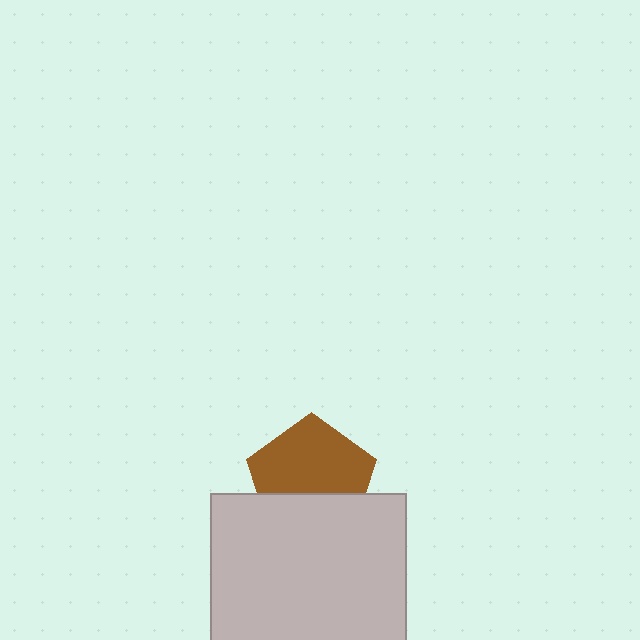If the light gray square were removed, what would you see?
You would see the complete brown pentagon.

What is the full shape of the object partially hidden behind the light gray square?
The partially hidden object is a brown pentagon.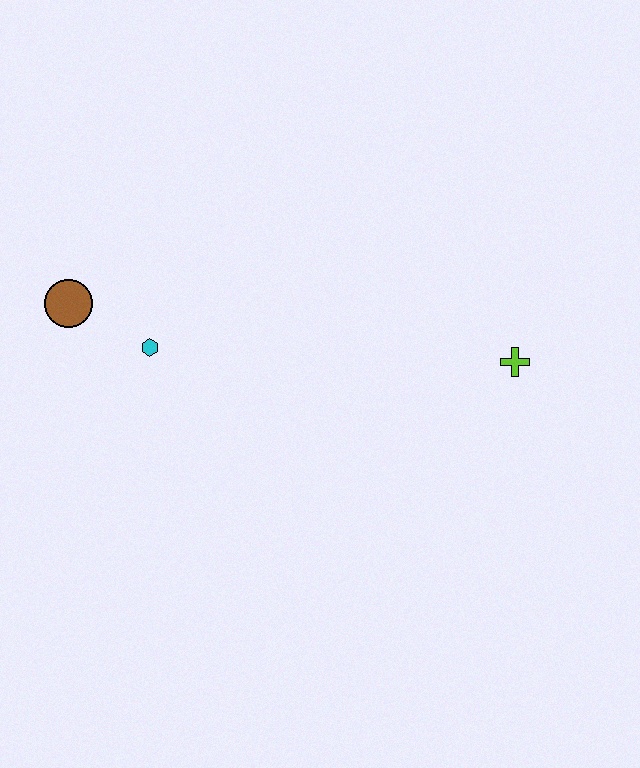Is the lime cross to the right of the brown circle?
Yes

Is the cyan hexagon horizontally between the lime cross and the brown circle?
Yes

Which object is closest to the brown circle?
The cyan hexagon is closest to the brown circle.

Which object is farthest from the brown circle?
The lime cross is farthest from the brown circle.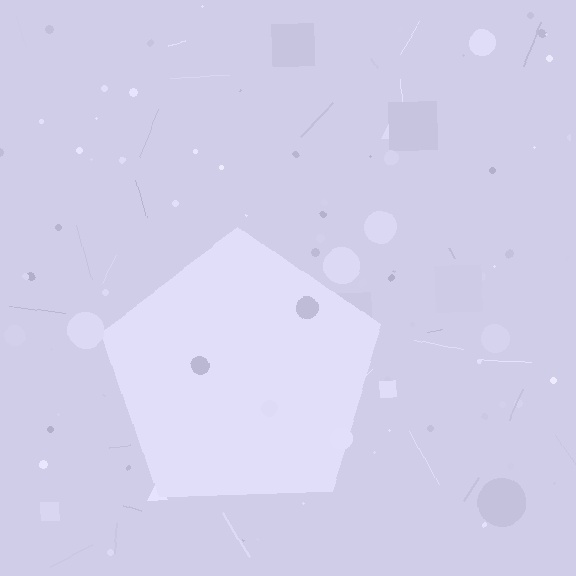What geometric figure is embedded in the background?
A pentagon is embedded in the background.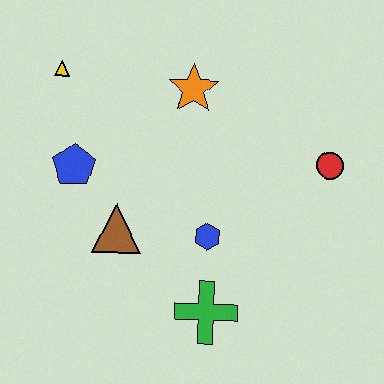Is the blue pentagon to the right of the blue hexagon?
No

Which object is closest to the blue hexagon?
The green cross is closest to the blue hexagon.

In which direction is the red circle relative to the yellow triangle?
The red circle is to the right of the yellow triangle.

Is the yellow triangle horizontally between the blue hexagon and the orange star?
No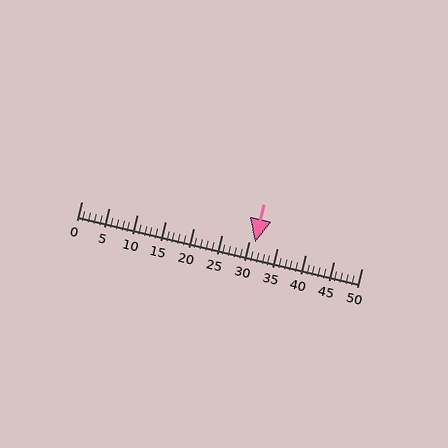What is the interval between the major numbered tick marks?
The major tick marks are spaced 5 units apart.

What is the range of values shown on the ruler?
The ruler shows values from 0 to 50.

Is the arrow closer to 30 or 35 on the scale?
The arrow is closer to 30.